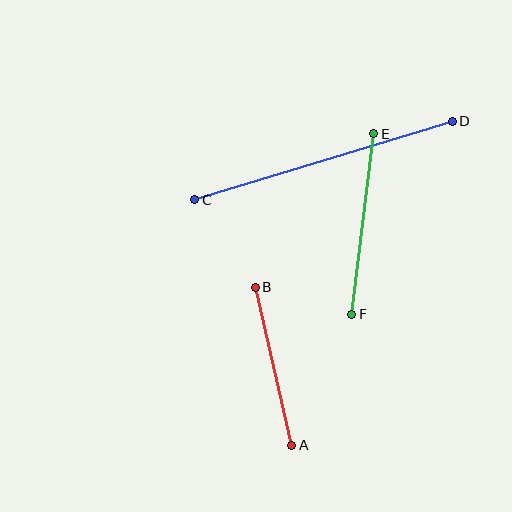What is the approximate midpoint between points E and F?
The midpoint is at approximately (363, 224) pixels.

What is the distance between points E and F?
The distance is approximately 182 pixels.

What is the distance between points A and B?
The distance is approximately 162 pixels.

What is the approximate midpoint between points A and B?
The midpoint is at approximately (274, 366) pixels.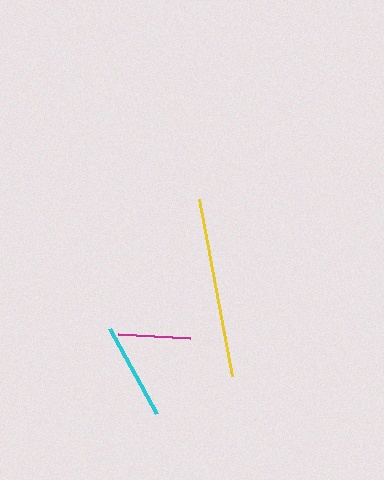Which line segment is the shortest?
The magenta line is the shortest at approximately 72 pixels.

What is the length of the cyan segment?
The cyan segment is approximately 97 pixels long.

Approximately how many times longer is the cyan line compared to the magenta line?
The cyan line is approximately 1.3 times the length of the magenta line.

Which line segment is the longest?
The yellow line is the longest at approximately 180 pixels.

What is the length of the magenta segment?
The magenta segment is approximately 72 pixels long.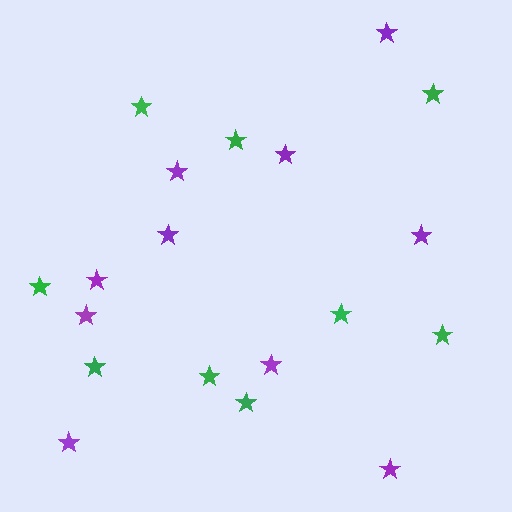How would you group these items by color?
There are 2 groups: one group of green stars (9) and one group of purple stars (10).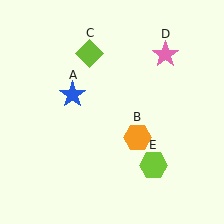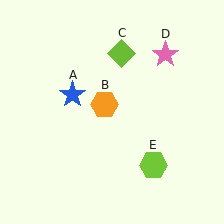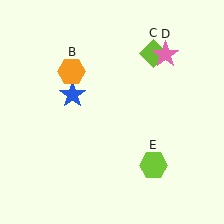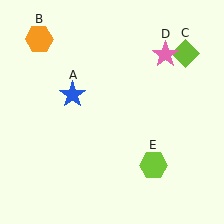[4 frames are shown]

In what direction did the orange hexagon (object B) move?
The orange hexagon (object B) moved up and to the left.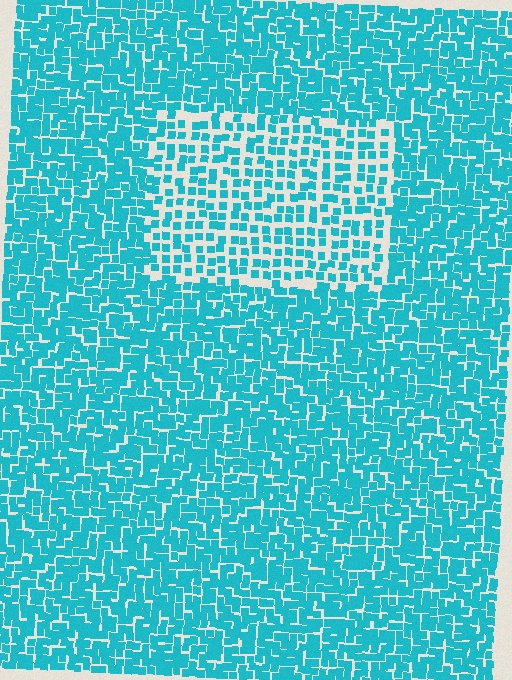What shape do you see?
I see a rectangle.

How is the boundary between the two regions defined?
The boundary is defined by a change in element density (approximately 1.9x ratio). All elements are the same color, size, and shape.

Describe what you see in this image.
The image contains small cyan elements arranged at two different densities. A rectangle-shaped region is visible where the elements are less densely packed than the surrounding area.